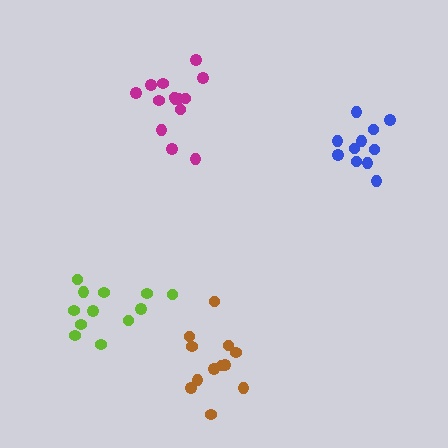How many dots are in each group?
Group 1: 14 dots, Group 2: 11 dots, Group 3: 12 dots, Group 4: 12 dots (49 total).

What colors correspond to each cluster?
The clusters are colored: magenta, blue, brown, lime.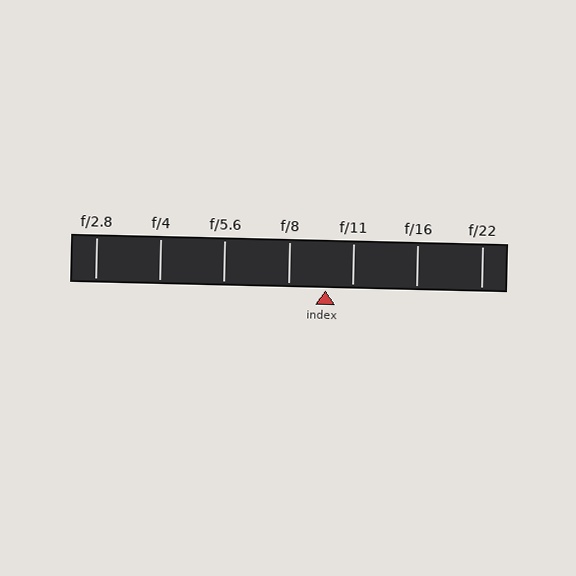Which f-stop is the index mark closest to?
The index mark is closest to f/11.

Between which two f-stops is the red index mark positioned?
The index mark is between f/8 and f/11.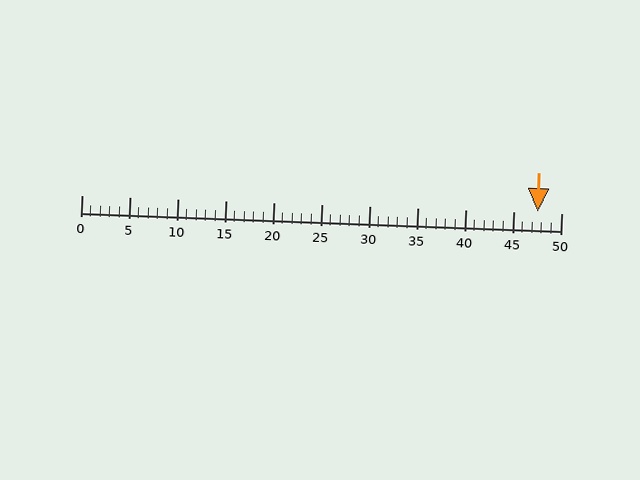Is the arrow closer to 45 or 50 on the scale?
The arrow is closer to 50.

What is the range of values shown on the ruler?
The ruler shows values from 0 to 50.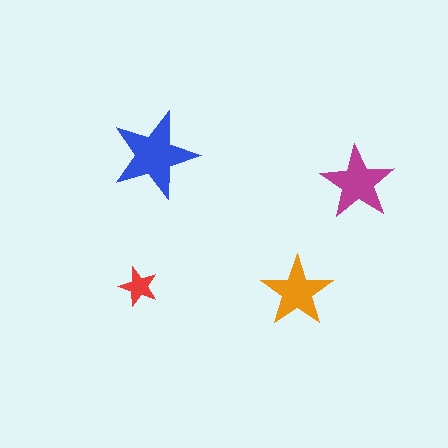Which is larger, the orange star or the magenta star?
The magenta one.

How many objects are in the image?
There are 4 objects in the image.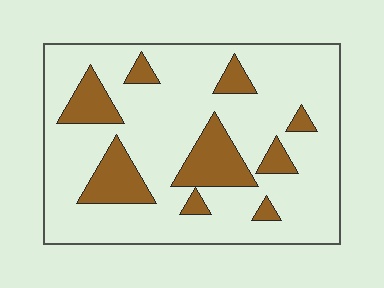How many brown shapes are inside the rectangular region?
9.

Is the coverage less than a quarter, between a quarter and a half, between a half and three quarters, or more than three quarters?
Less than a quarter.